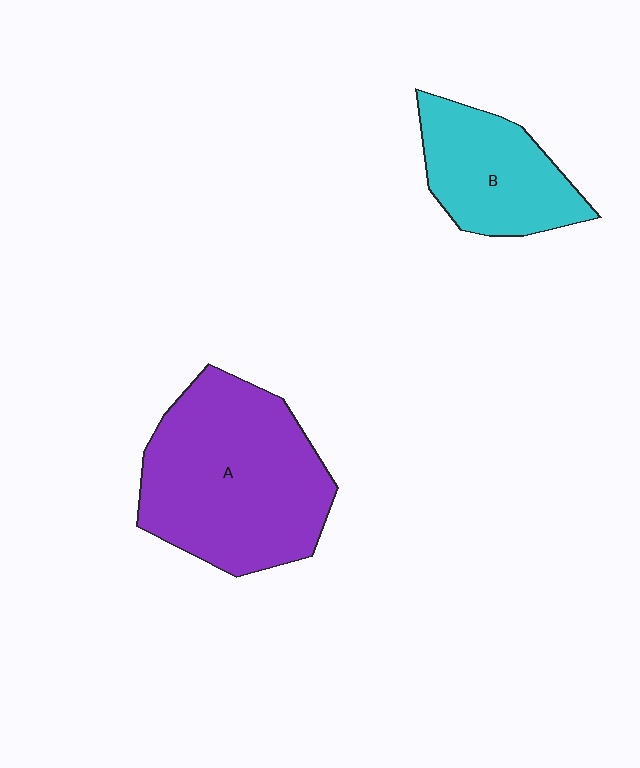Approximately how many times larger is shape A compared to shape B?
Approximately 1.8 times.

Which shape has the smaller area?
Shape B (cyan).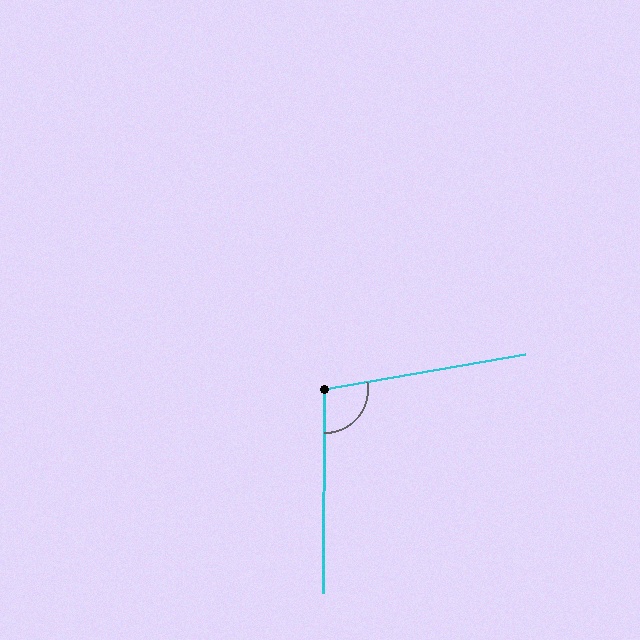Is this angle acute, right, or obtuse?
It is obtuse.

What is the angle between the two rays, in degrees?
Approximately 100 degrees.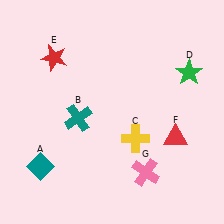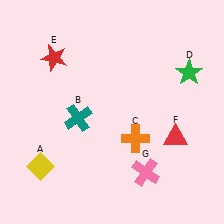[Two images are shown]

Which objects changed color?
A changed from teal to yellow. C changed from yellow to orange.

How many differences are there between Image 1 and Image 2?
There are 2 differences between the two images.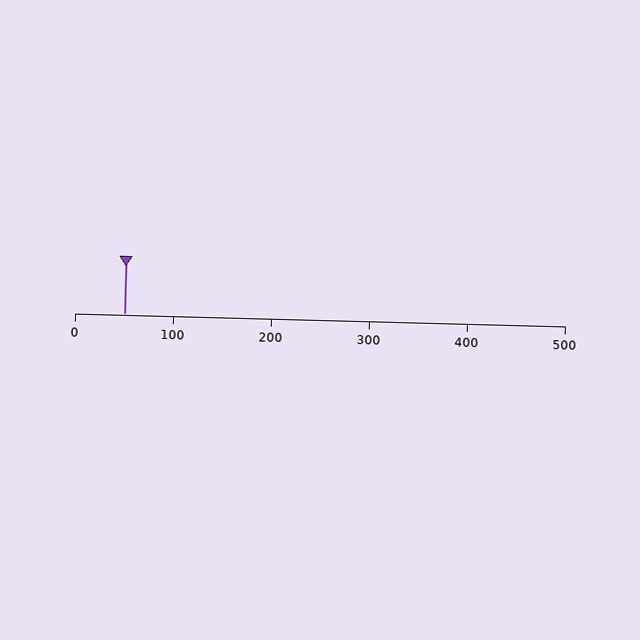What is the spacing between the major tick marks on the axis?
The major ticks are spaced 100 apart.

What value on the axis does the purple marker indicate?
The marker indicates approximately 50.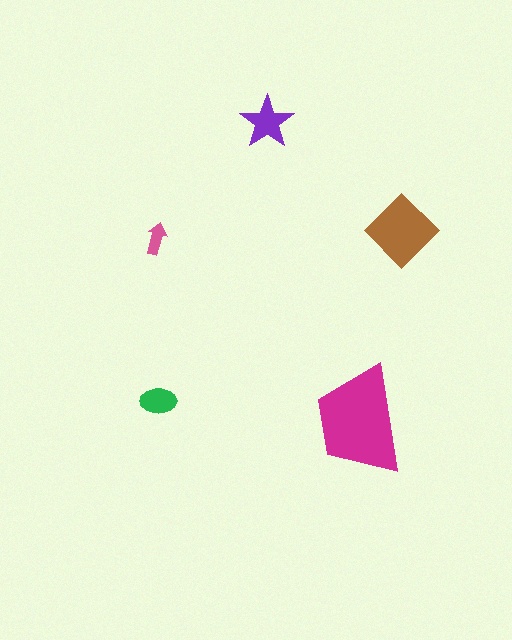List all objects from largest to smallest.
The magenta trapezoid, the brown diamond, the purple star, the green ellipse, the pink arrow.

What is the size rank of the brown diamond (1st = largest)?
2nd.